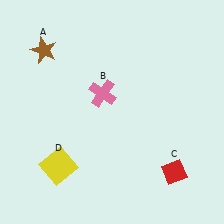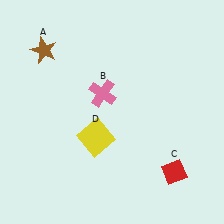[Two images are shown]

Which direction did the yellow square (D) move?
The yellow square (D) moved right.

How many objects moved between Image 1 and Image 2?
1 object moved between the two images.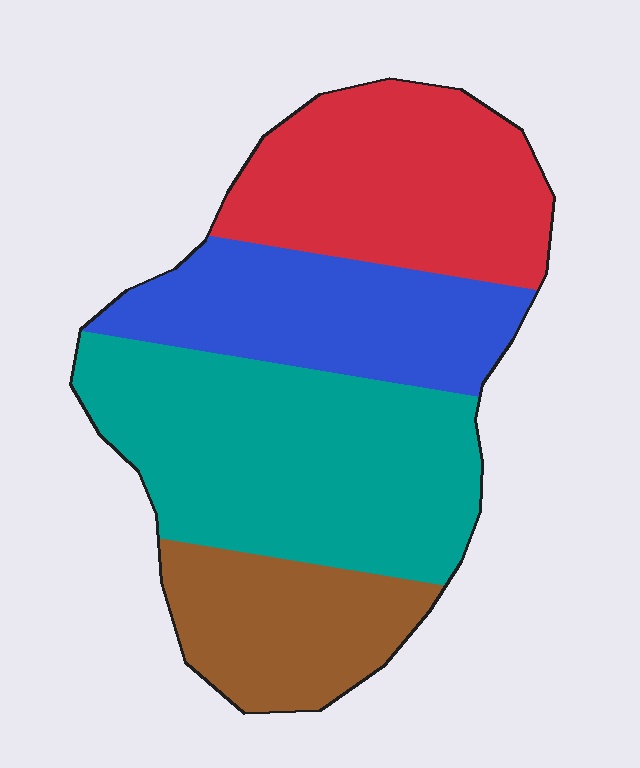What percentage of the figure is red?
Red covers roughly 25% of the figure.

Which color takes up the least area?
Brown, at roughly 15%.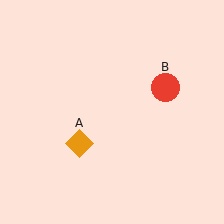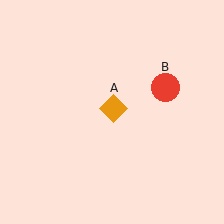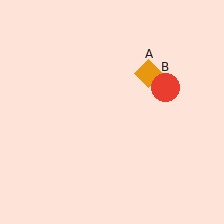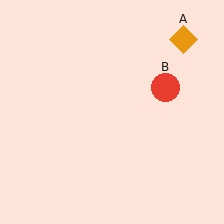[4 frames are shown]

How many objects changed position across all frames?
1 object changed position: orange diamond (object A).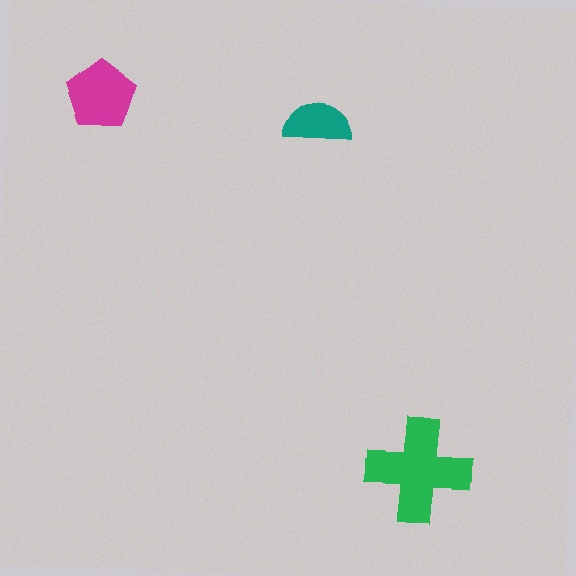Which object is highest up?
The magenta pentagon is topmost.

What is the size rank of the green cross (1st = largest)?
1st.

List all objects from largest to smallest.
The green cross, the magenta pentagon, the teal semicircle.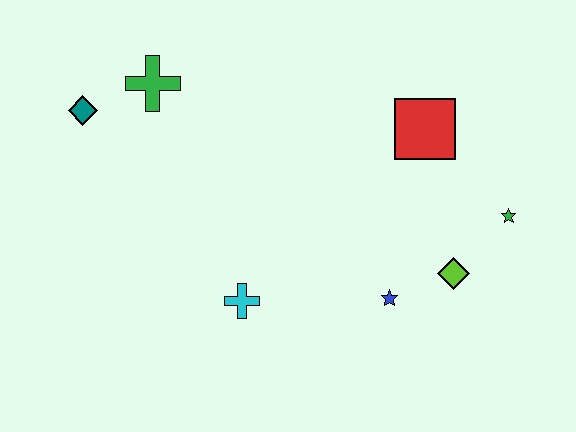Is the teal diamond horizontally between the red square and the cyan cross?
No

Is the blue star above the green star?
No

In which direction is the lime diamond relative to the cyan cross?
The lime diamond is to the right of the cyan cross.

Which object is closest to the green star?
The lime diamond is closest to the green star.